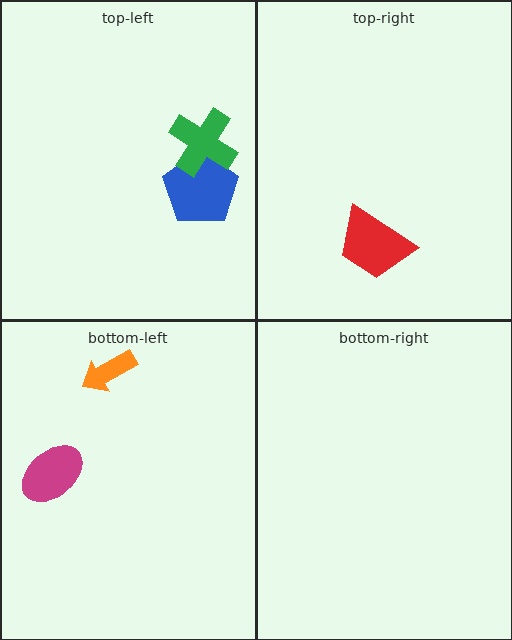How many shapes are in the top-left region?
2.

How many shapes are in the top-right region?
1.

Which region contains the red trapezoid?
The top-right region.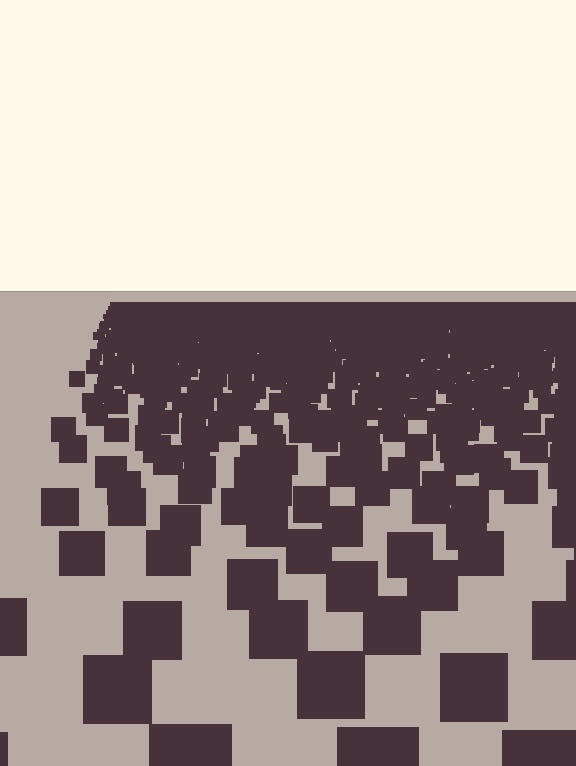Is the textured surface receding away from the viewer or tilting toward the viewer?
The surface is receding away from the viewer. Texture elements get smaller and denser toward the top.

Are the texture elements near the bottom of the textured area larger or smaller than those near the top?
Larger. Near the bottom, elements are closer to the viewer and appear at a bigger on-screen size.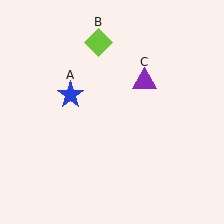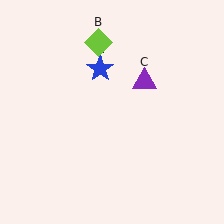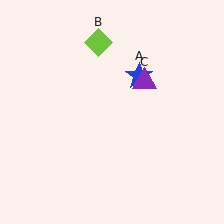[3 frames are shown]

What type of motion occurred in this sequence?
The blue star (object A) rotated clockwise around the center of the scene.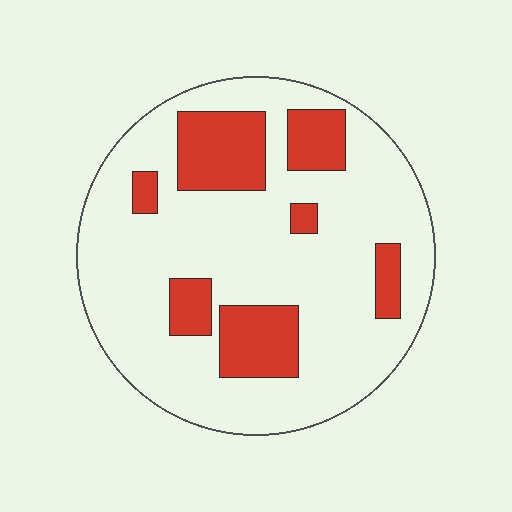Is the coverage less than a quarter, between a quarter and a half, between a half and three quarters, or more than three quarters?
Less than a quarter.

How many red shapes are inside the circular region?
7.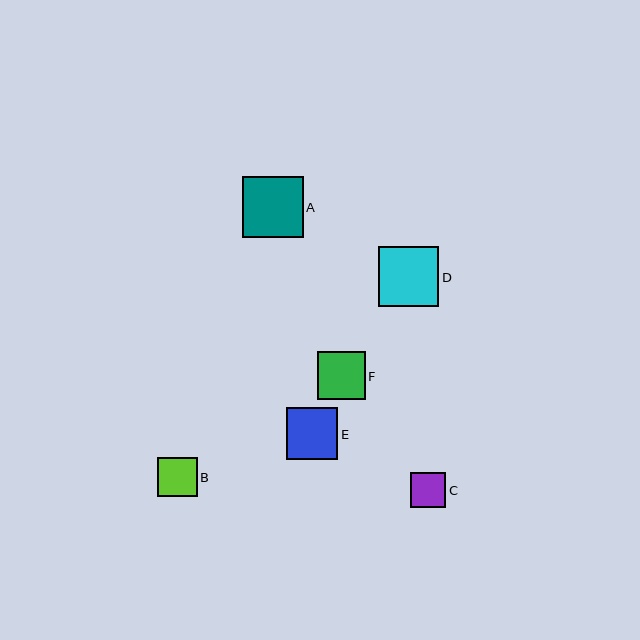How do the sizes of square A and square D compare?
Square A and square D are approximately the same size.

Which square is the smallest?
Square C is the smallest with a size of approximately 35 pixels.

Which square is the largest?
Square A is the largest with a size of approximately 61 pixels.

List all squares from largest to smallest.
From largest to smallest: A, D, E, F, B, C.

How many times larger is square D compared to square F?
Square D is approximately 1.3 times the size of square F.